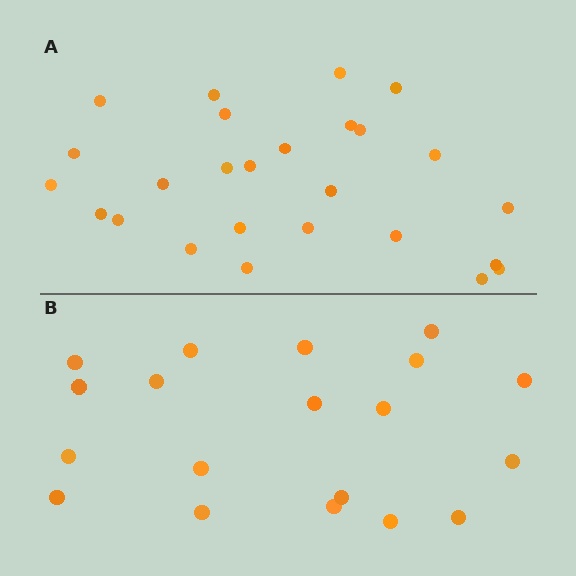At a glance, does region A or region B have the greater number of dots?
Region A (the top region) has more dots.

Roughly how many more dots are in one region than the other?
Region A has roughly 8 or so more dots than region B.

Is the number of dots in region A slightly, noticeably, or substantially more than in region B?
Region A has noticeably more, but not dramatically so. The ratio is roughly 1.4 to 1.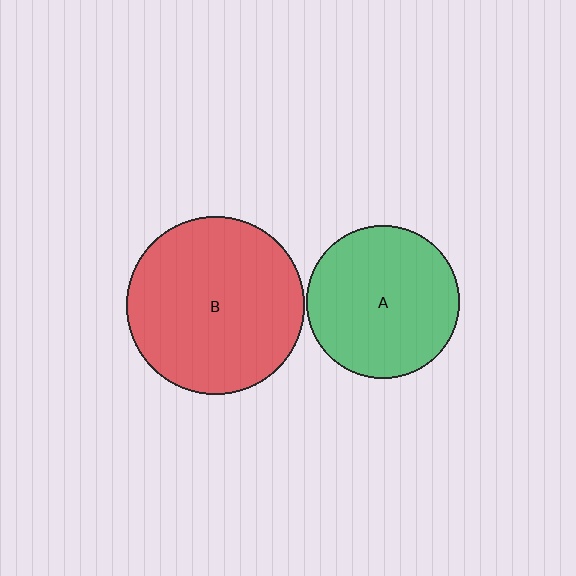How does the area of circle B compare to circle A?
Approximately 1.3 times.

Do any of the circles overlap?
No, none of the circles overlap.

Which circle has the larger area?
Circle B (red).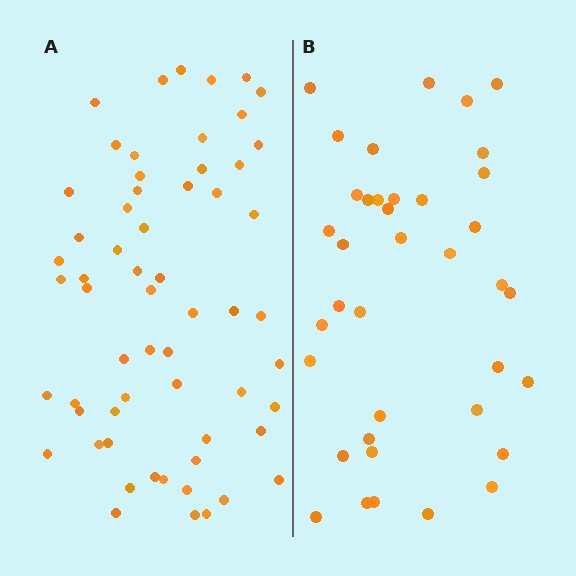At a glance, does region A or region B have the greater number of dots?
Region A (the left region) has more dots.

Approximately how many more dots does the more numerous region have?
Region A has approximately 20 more dots than region B.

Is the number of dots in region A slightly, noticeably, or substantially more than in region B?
Region A has substantially more. The ratio is roughly 1.6 to 1.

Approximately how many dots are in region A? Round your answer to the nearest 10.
About 60 dots.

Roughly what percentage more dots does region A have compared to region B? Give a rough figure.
About 60% more.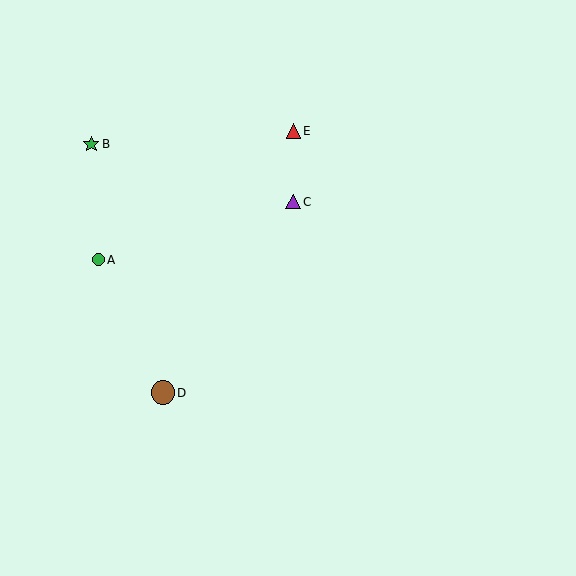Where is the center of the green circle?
The center of the green circle is at (98, 260).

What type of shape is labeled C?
Shape C is a purple triangle.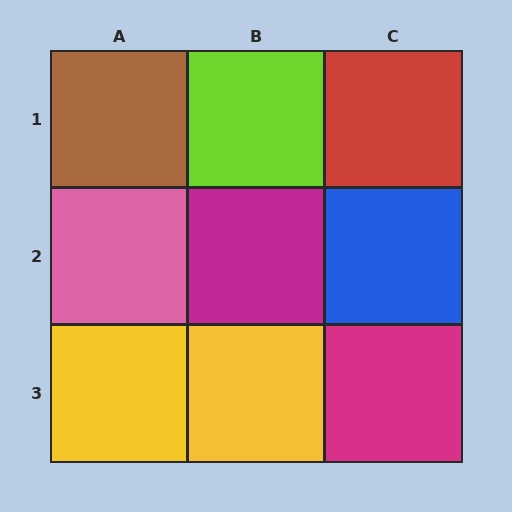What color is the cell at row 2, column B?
Magenta.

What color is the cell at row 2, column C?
Blue.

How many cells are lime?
1 cell is lime.